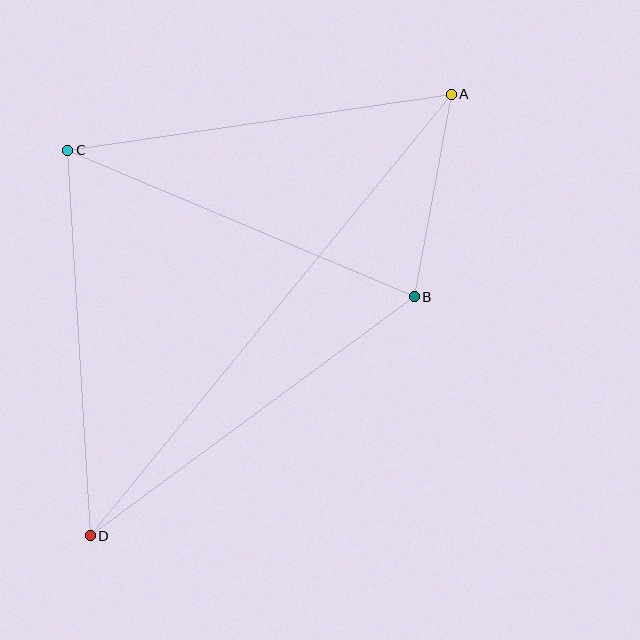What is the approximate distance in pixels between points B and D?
The distance between B and D is approximately 403 pixels.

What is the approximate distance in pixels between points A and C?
The distance between A and C is approximately 387 pixels.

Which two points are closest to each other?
Points A and B are closest to each other.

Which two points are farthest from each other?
Points A and D are farthest from each other.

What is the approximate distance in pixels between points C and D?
The distance between C and D is approximately 386 pixels.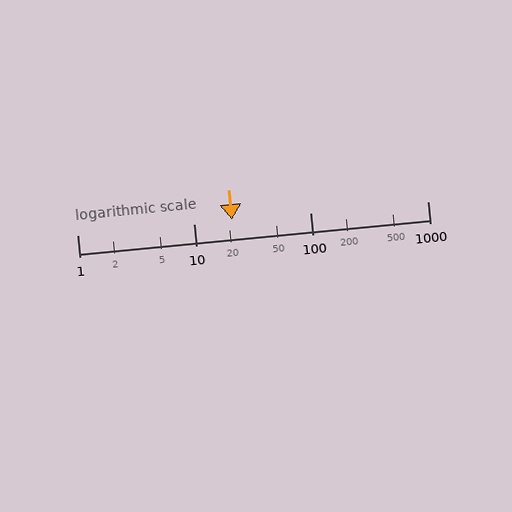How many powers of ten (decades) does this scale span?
The scale spans 3 decades, from 1 to 1000.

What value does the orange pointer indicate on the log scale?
The pointer indicates approximately 21.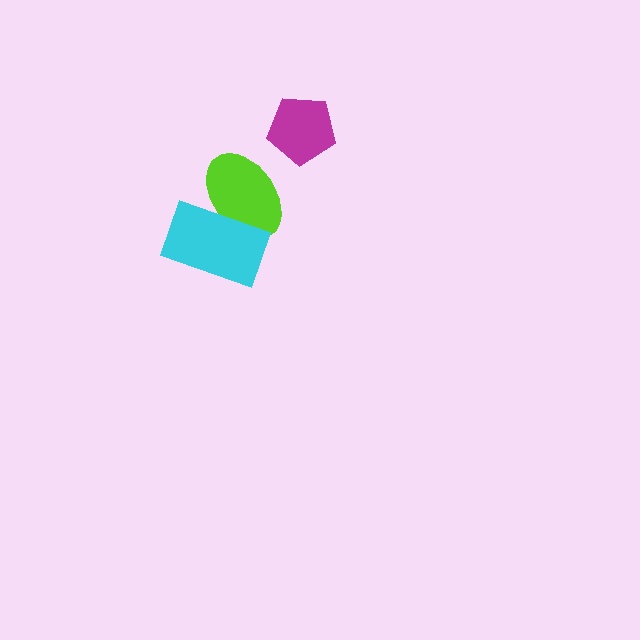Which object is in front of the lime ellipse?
The cyan rectangle is in front of the lime ellipse.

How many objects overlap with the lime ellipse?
1 object overlaps with the lime ellipse.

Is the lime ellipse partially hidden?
Yes, it is partially covered by another shape.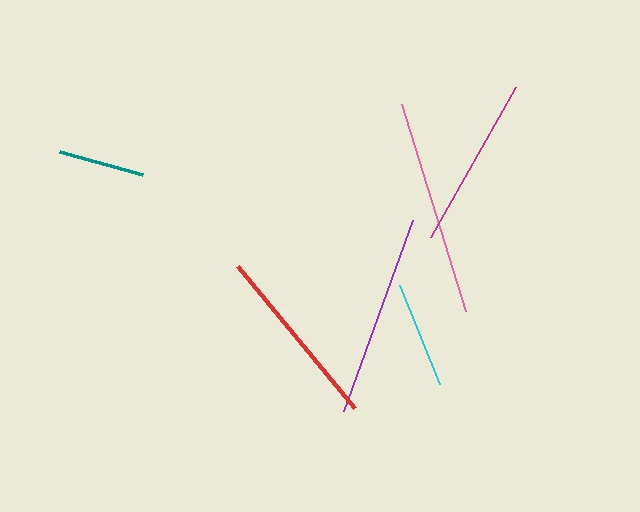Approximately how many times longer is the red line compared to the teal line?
The red line is approximately 2.1 times the length of the teal line.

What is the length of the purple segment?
The purple segment is approximately 203 pixels long.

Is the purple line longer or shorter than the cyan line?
The purple line is longer than the cyan line.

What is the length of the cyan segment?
The cyan segment is approximately 107 pixels long.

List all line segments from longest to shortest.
From longest to shortest: pink, purple, red, magenta, cyan, teal.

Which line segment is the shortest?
The teal line is the shortest at approximately 86 pixels.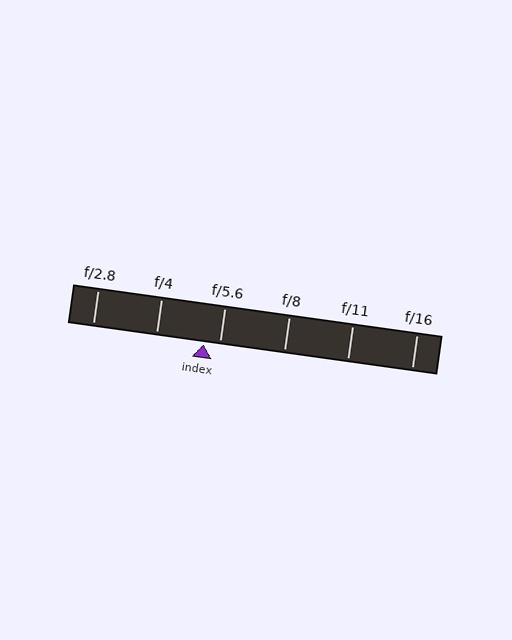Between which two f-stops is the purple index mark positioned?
The index mark is between f/4 and f/5.6.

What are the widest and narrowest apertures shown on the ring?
The widest aperture shown is f/2.8 and the narrowest is f/16.